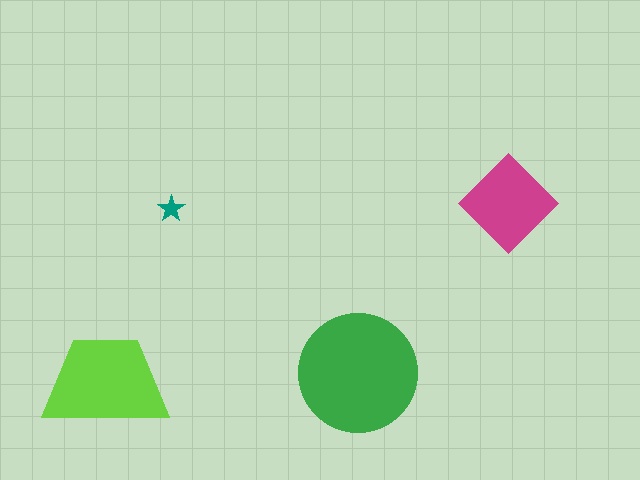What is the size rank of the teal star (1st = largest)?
4th.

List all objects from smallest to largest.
The teal star, the magenta diamond, the lime trapezoid, the green circle.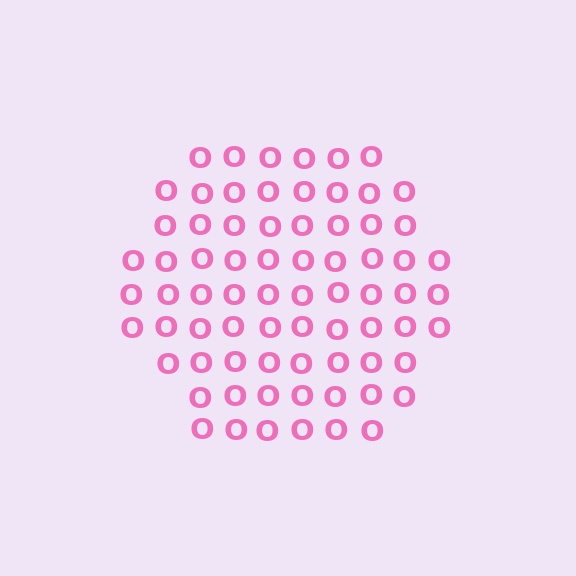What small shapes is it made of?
It is made of small letter O's.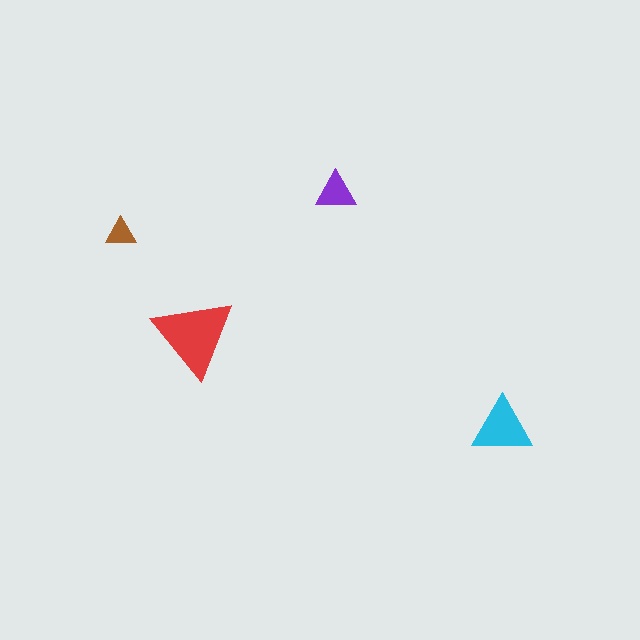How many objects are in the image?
There are 4 objects in the image.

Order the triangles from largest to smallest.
the red one, the cyan one, the purple one, the brown one.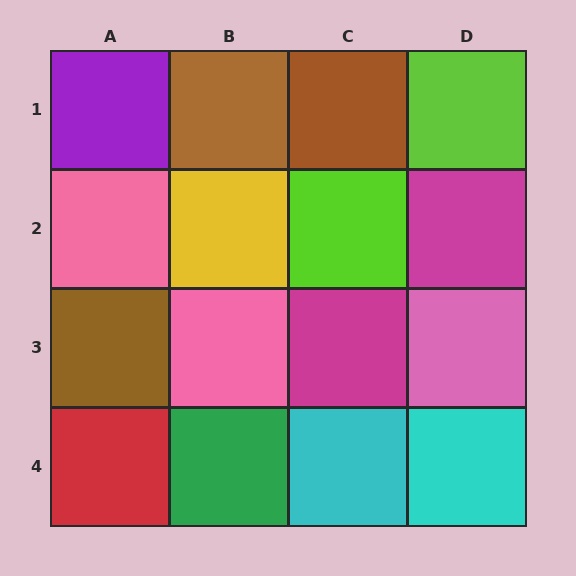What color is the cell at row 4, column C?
Cyan.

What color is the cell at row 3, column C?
Magenta.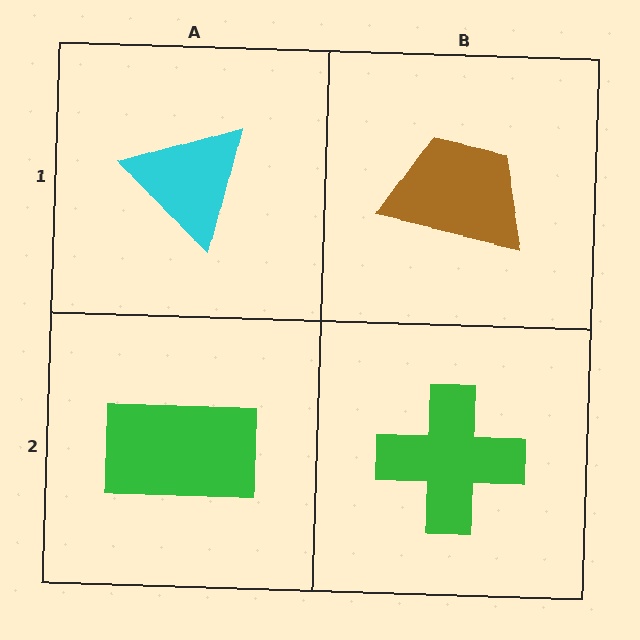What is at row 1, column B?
A brown trapezoid.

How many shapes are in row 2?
2 shapes.